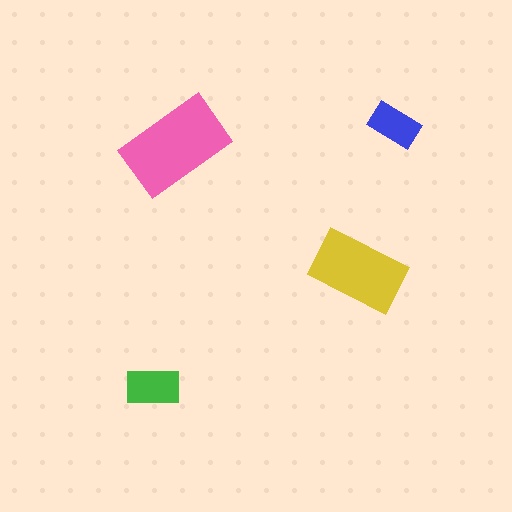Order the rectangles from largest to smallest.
the pink one, the yellow one, the green one, the blue one.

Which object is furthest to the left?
The green rectangle is leftmost.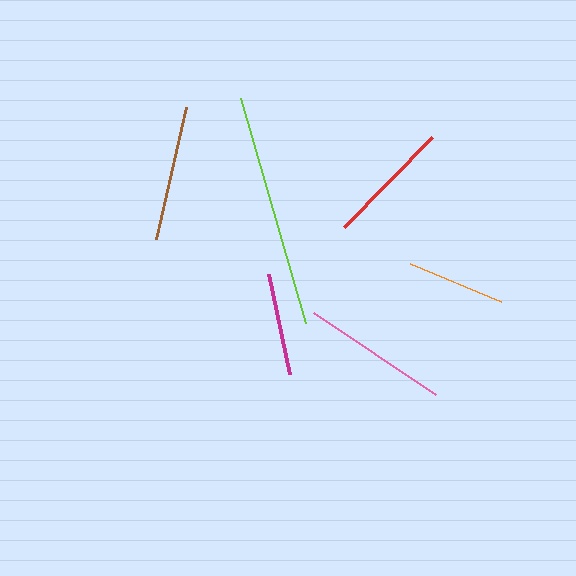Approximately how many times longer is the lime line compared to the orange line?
The lime line is approximately 2.4 times the length of the orange line.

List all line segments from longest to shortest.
From longest to shortest: lime, pink, brown, red, magenta, orange.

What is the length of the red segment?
The red segment is approximately 126 pixels long.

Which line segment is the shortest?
The orange line is the shortest at approximately 99 pixels.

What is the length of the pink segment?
The pink segment is approximately 148 pixels long.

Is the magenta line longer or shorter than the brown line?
The brown line is longer than the magenta line.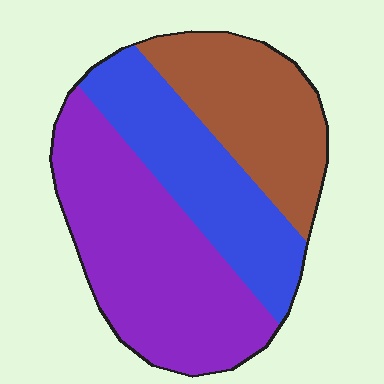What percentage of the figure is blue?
Blue covers 29% of the figure.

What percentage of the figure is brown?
Brown covers 27% of the figure.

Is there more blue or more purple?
Purple.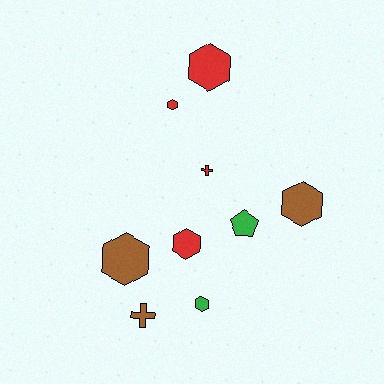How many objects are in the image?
There are 9 objects.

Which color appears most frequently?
Red, with 4 objects.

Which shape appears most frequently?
Hexagon, with 6 objects.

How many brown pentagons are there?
There are no brown pentagons.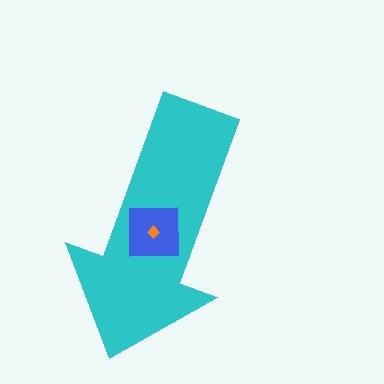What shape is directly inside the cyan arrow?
The blue square.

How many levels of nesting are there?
3.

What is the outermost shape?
The cyan arrow.